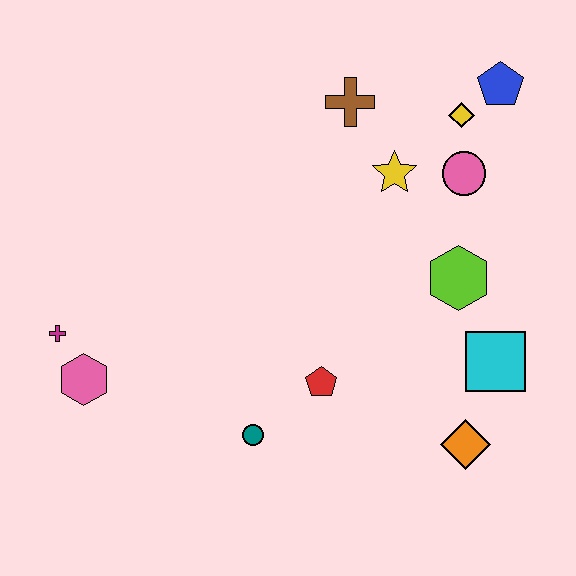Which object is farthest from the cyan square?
The magenta cross is farthest from the cyan square.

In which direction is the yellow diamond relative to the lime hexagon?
The yellow diamond is above the lime hexagon.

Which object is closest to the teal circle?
The red pentagon is closest to the teal circle.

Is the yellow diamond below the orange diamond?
No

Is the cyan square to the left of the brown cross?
No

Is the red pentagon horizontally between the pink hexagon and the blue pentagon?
Yes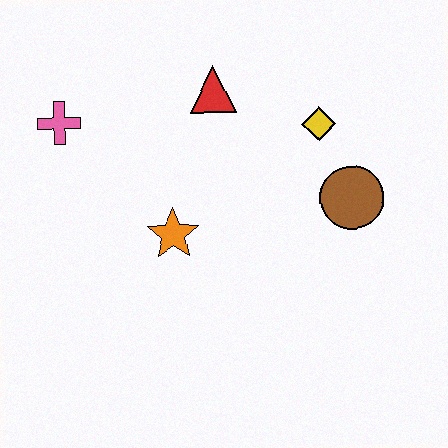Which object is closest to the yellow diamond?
The brown circle is closest to the yellow diamond.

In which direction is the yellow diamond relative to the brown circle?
The yellow diamond is above the brown circle.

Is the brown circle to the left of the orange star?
No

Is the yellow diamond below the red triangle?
Yes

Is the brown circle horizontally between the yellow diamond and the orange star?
No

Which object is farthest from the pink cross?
The brown circle is farthest from the pink cross.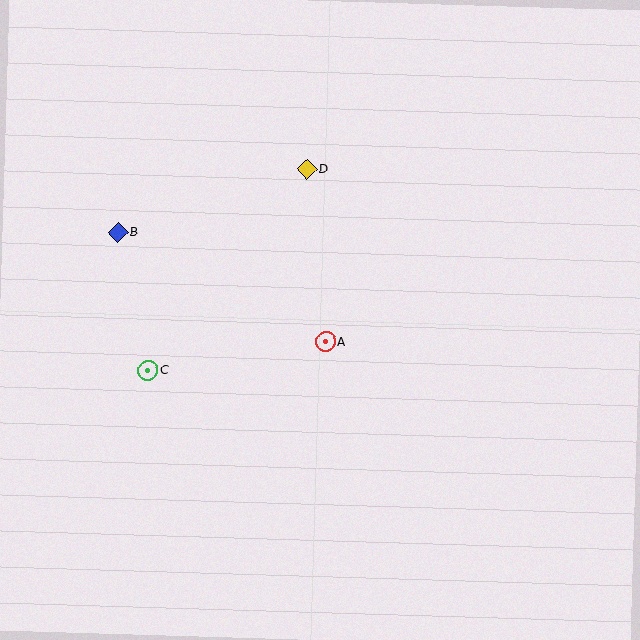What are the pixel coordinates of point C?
Point C is at (148, 370).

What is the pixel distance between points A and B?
The distance between A and B is 235 pixels.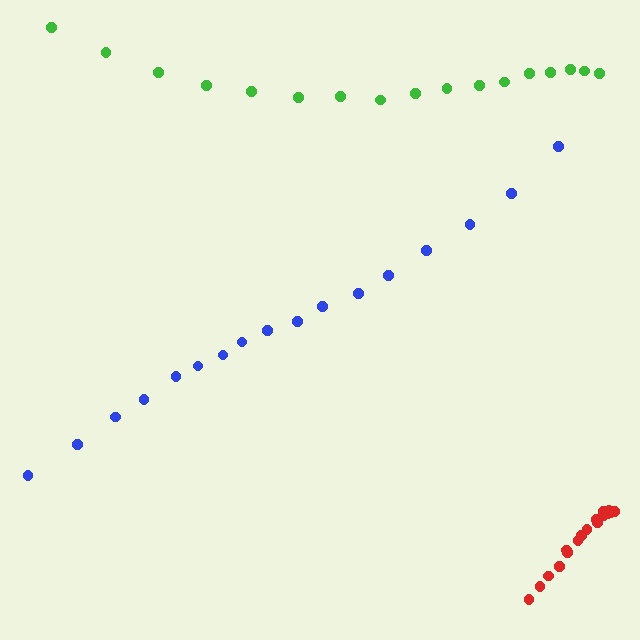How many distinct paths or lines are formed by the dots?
There are 3 distinct paths.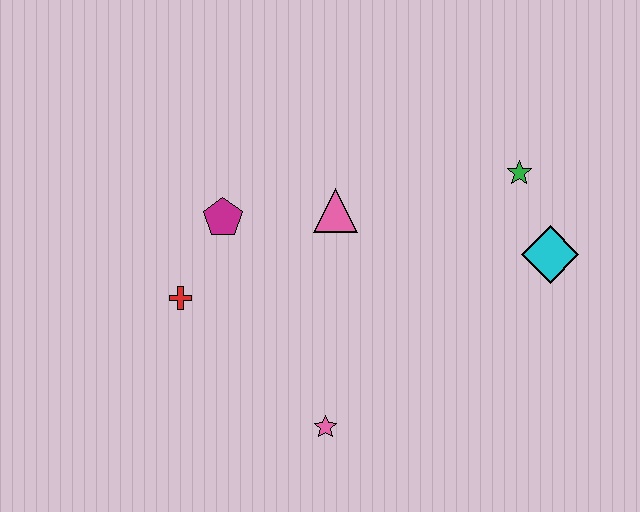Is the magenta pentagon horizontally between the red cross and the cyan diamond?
Yes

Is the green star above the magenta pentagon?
Yes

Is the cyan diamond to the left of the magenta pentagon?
No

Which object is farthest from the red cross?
The cyan diamond is farthest from the red cross.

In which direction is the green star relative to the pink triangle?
The green star is to the right of the pink triangle.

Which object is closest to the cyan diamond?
The green star is closest to the cyan diamond.